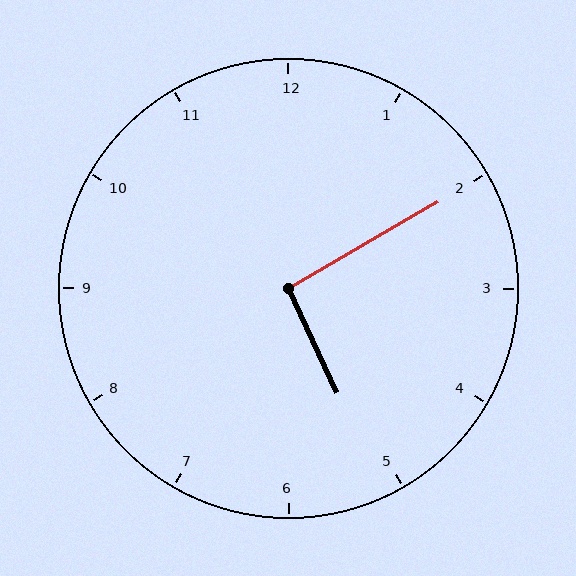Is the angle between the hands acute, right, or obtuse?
It is right.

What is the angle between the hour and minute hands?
Approximately 95 degrees.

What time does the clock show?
5:10.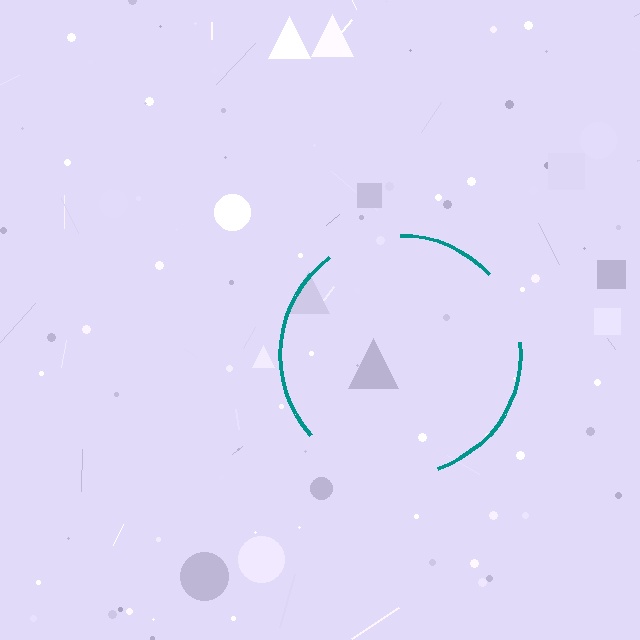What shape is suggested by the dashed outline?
The dashed outline suggests a circle.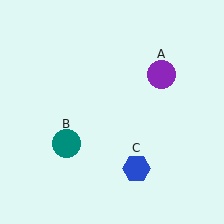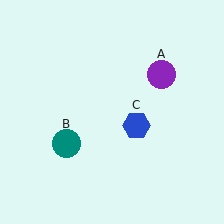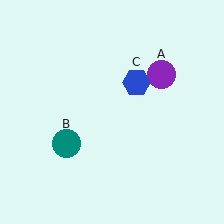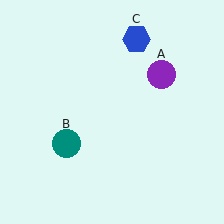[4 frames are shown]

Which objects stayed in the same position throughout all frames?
Purple circle (object A) and teal circle (object B) remained stationary.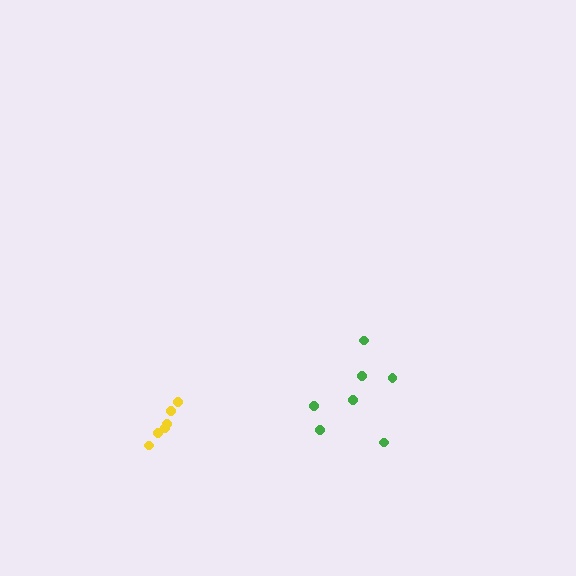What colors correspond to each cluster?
The clusters are colored: yellow, green.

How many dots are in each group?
Group 1: 6 dots, Group 2: 7 dots (13 total).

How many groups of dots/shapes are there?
There are 2 groups.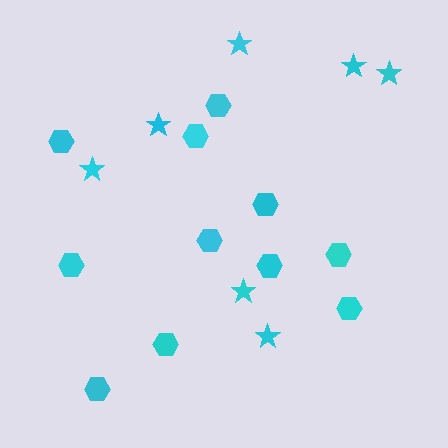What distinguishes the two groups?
There are 2 groups: one group of stars (7) and one group of hexagons (11).